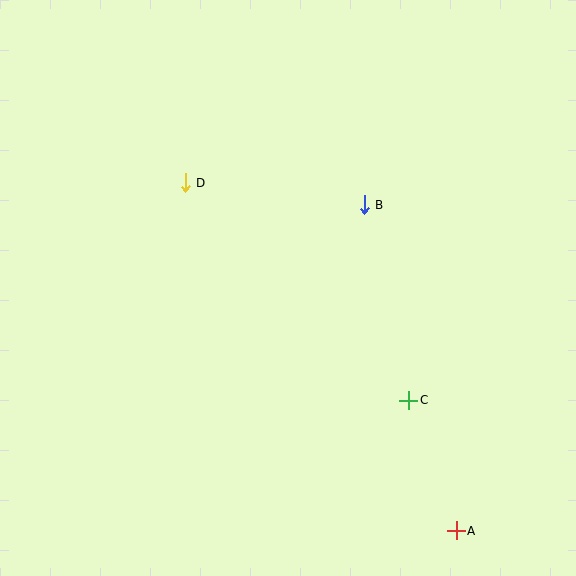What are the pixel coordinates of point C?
Point C is at (409, 400).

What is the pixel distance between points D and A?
The distance between D and A is 441 pixels.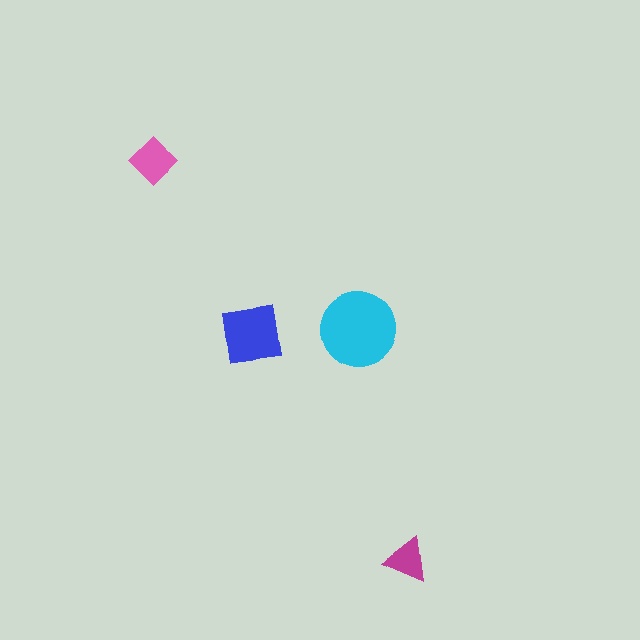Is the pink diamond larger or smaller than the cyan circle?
Smaller.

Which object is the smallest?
The magenta triangle.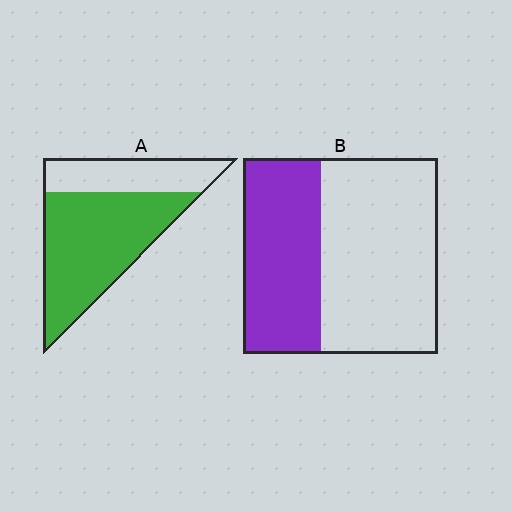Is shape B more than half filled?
No.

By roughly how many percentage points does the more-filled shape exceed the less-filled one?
By roughly 30 percentage points (A over B).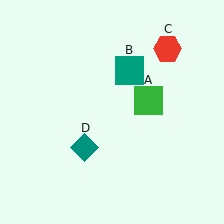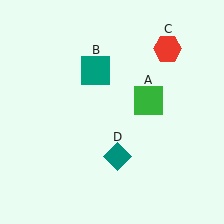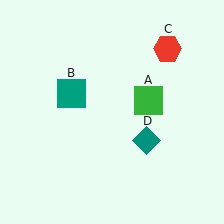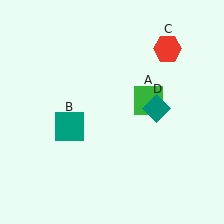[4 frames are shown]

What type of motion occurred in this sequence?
The teal square (object B), teal diamond (object D) rotated counterclockwise around the center of the scene.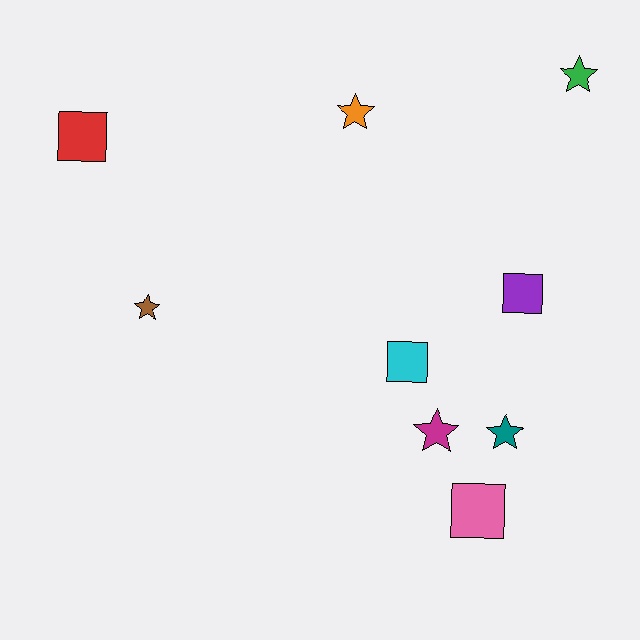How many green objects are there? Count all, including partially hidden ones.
There is 1 green object.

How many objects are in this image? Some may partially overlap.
There are 9 objects.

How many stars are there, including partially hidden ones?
There are 5 stars.